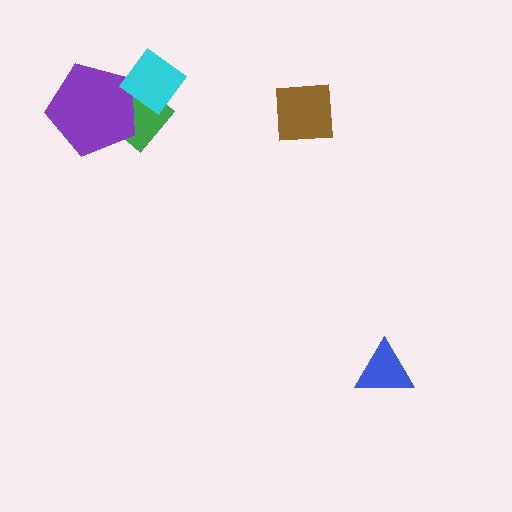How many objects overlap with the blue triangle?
0 objects overlap with the blue triangle.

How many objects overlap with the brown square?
0 objects overlap with the brown square.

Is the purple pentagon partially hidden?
Yes, it is partially covered by another shape.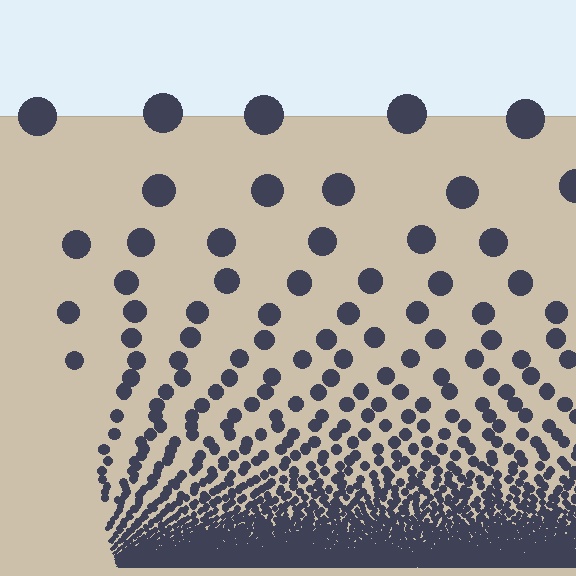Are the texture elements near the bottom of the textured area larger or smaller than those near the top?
Smaller. The gradient is inverted — elements near the bottom are smaller and denser.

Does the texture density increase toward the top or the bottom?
Density increases toward the bottom.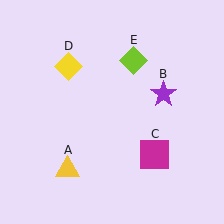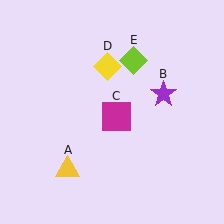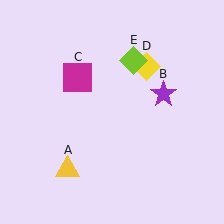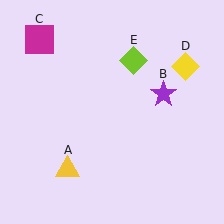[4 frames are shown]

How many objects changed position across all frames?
2 objects changed position: magenta square (object C), yellow diamond (object D).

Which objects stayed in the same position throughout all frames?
Yellow triangle (object A) and purple star (object B) and lime diamond (object E) remained stationary.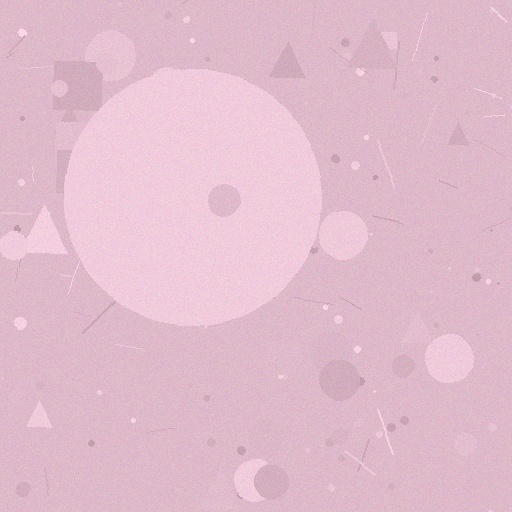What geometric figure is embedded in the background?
A circle is embedded in the background.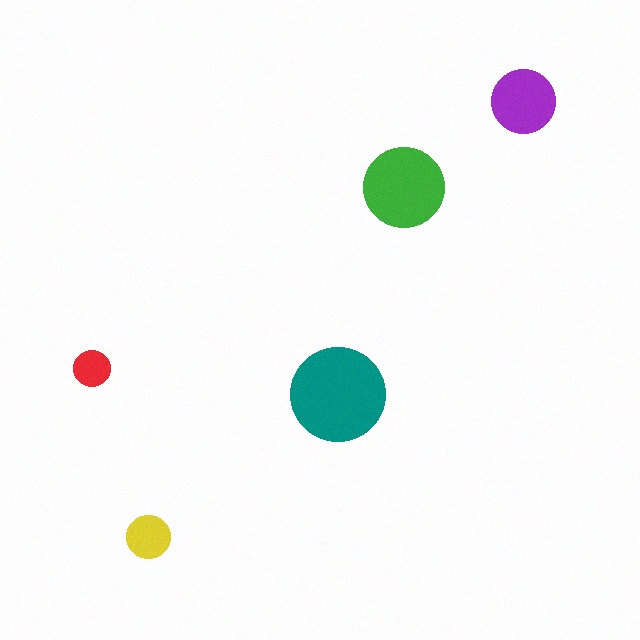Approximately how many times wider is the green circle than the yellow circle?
About 2 times wider.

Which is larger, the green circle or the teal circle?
The teal one.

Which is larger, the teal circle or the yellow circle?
The teal one.